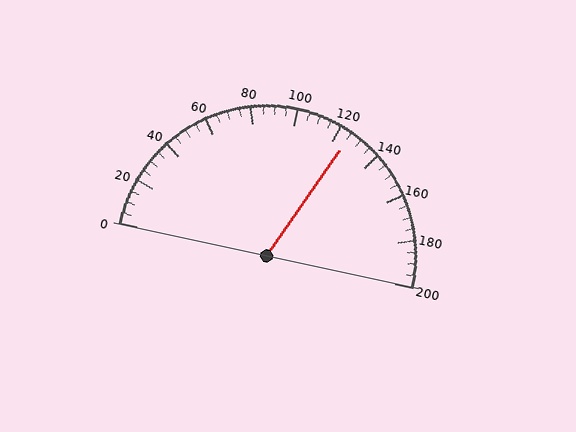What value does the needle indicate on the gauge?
The needle indicates approximately 125.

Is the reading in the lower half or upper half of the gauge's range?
The reading is in the upper half of the range (0 to 200).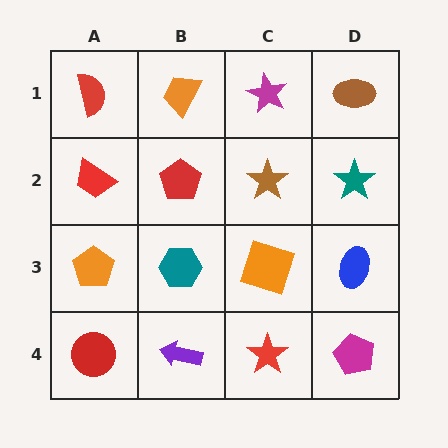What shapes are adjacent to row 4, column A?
An orange pentagon (row 3, column A), a purple arrow (row 4, column B).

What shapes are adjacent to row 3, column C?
A brown star (row 2, column C), a red star (row 4, column C), a teal hexagon (row 3, column B), a blue ellipse (row 3, column D).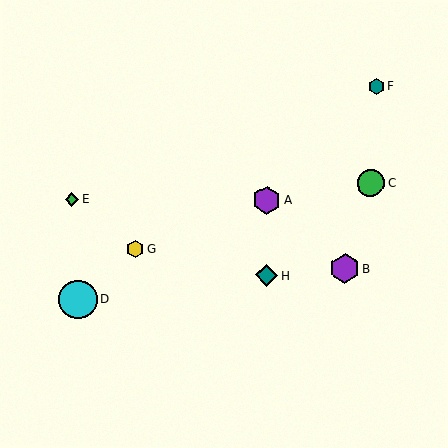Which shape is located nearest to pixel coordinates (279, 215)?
The purple hexagon (labeled A) at (267, 200) is nearest to that location.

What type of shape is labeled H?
Shape H is a teal diamond.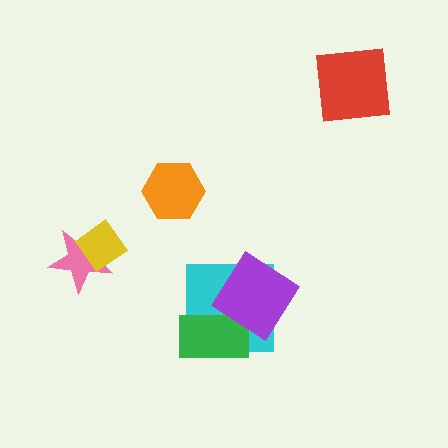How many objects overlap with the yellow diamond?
1 object overlaps with the yellow diamond.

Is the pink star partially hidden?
Yes, it is partially covered by another shape.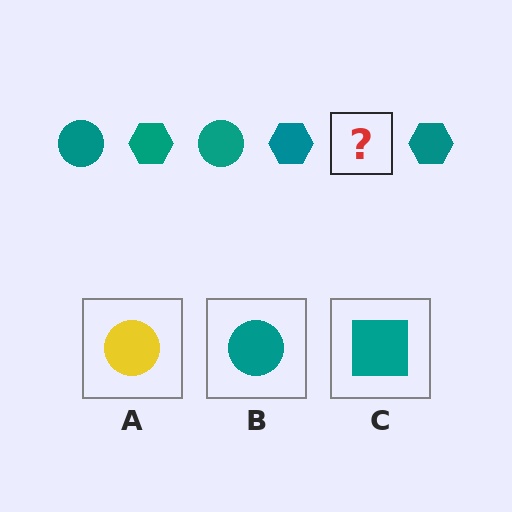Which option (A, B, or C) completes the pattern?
B.